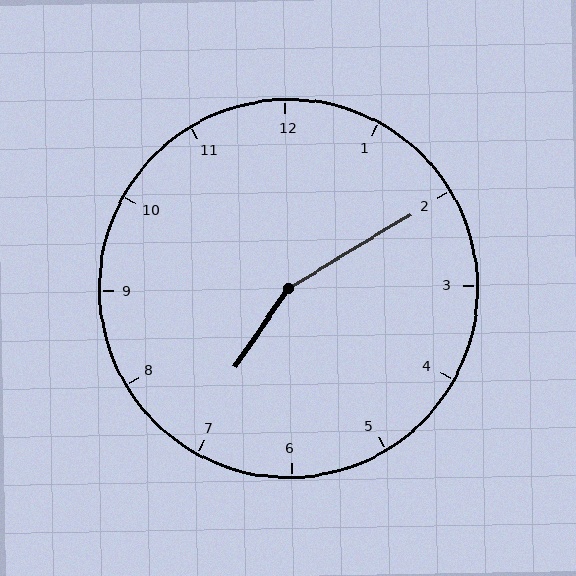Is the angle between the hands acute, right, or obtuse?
It is obtuse.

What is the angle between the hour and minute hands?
Approximately 155 degrees.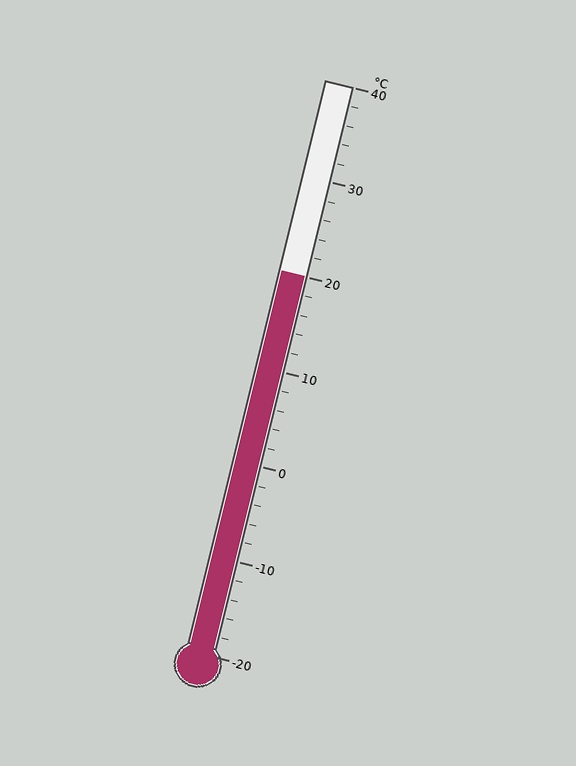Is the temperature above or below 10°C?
The temperature is above 10°C.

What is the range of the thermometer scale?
The thermometer scale ranges from -20°C to 40°C.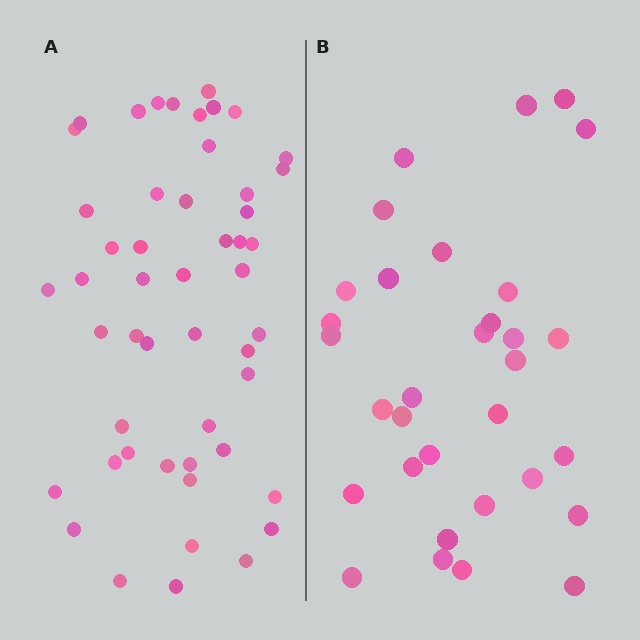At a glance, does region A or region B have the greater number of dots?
Region A (the left region) has more dots.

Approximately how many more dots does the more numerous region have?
Region A has approximately 20 more dots than region B.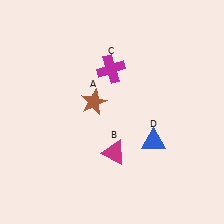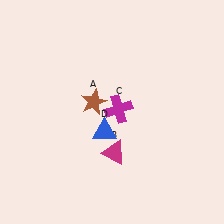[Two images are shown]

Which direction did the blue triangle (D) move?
The blue triangle (D) moved left.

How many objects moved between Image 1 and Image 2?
2 objects moved between the two images.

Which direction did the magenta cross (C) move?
The magenta cross (C) moved down.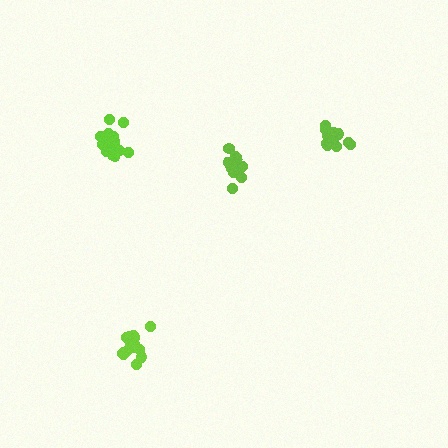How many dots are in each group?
Group 1: 17 dots, Group 2: 17 dots, Group 3: 13 dots, Group 4: 15 dots (62 total).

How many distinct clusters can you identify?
There are 4 distinct clusters.